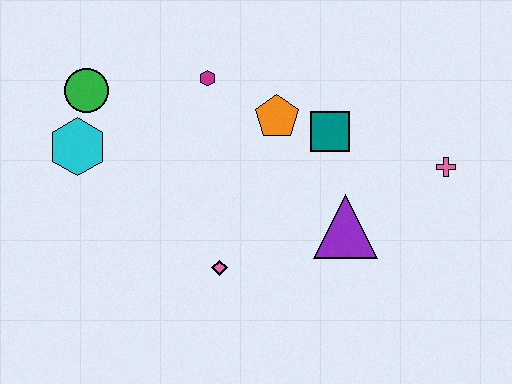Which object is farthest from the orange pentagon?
The cyan hexagon is farthest from the orange pentagon.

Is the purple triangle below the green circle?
Yes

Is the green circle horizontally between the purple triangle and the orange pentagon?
No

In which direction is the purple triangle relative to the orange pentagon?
The purple triangle is below the orange pentagon.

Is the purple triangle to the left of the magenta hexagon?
No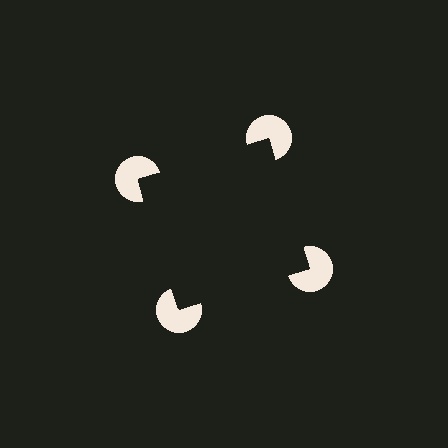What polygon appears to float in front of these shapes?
An illusory square — its edges are inferred from the aligned wedge cuts in the pac-man discs, not physically drawn.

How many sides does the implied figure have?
4 sides.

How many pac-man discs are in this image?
There are 4 — one at each vertex of the illusory square.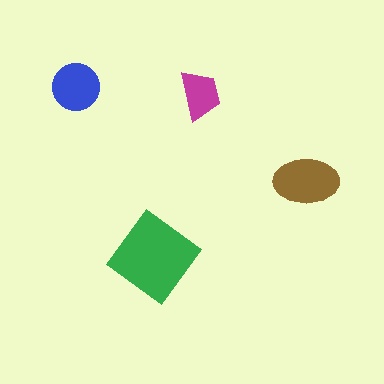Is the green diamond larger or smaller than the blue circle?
Larger.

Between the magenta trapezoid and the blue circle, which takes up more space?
The blue circle.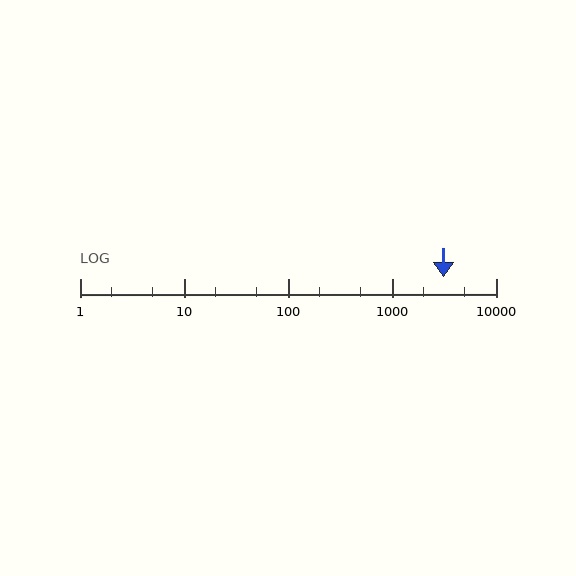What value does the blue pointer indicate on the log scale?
The pointer indicates approximately 3100.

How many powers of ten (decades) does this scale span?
The scale spans 4 decades, from 1 to 10000.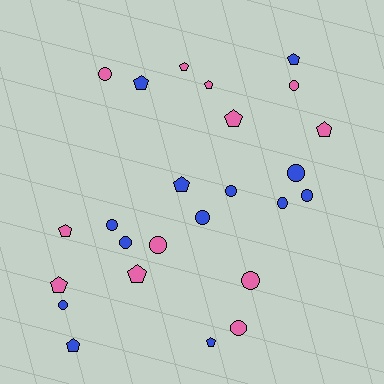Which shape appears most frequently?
Circle, with 13 objects.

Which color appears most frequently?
Blue, with 13 objects.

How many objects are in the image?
There are 25 objects.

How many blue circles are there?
There are 8 blue circles.